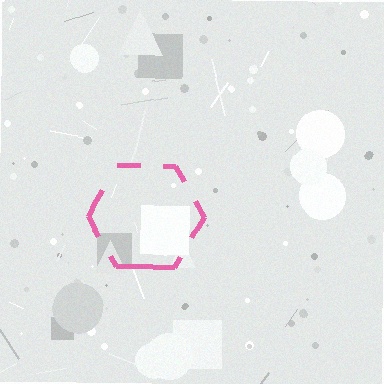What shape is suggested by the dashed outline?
The dashed outline suggests a hexagon.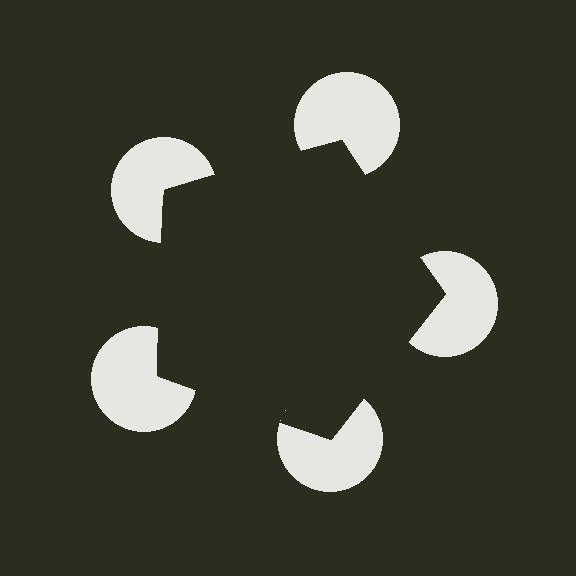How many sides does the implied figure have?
5 sides.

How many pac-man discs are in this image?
There are 5 — one at each vertex of the illusory pentagon.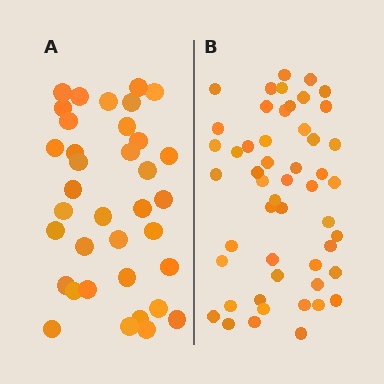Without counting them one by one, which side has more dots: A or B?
Region B (the right region) has more dots.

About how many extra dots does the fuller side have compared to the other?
Region B has approximately 15 more dots than region A.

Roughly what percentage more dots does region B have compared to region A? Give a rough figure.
About 40% more.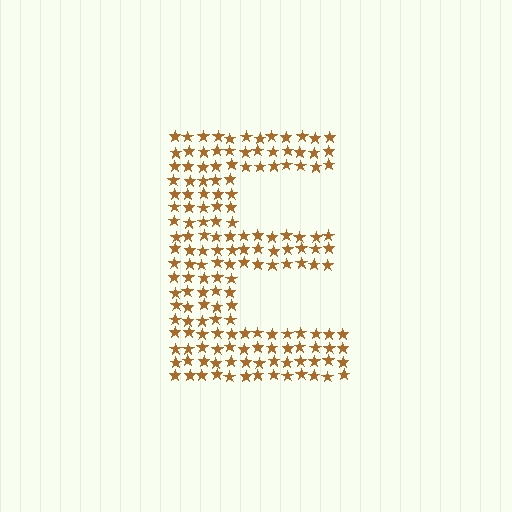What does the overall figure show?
The overall figure shows the letter E.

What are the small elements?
The small elements are stars.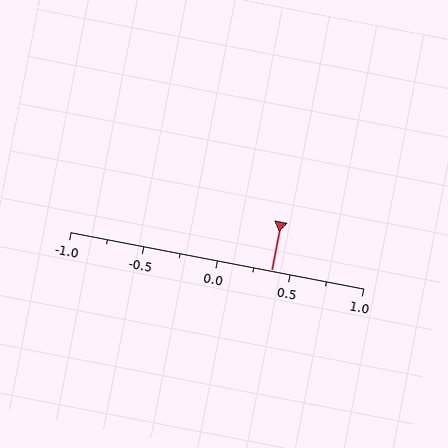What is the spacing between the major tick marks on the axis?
The major ticks are spaced 0.5 apart.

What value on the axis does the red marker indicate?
The marker indicates approximately 0.38.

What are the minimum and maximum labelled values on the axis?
The axis runs from -1.0 to 1.0.